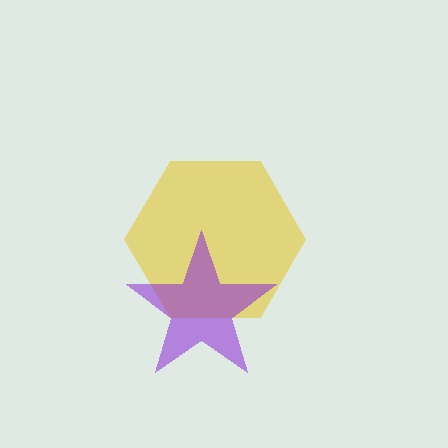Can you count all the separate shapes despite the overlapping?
Yes, there are 2 separate shapes.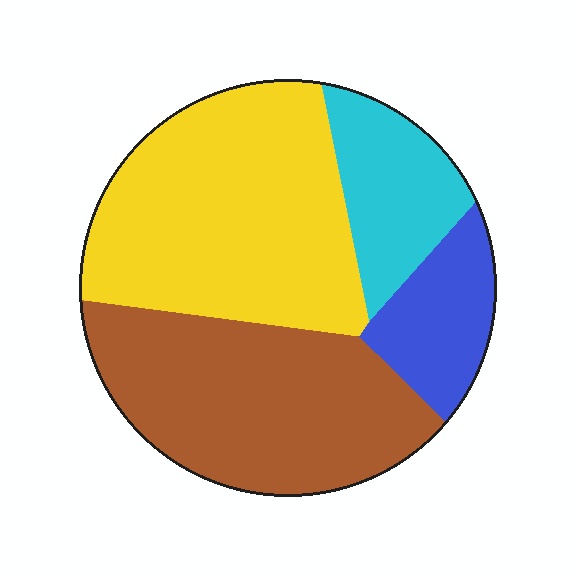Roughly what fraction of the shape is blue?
Blue covers 12% of the shape.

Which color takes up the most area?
Yellow, at roughly 40%.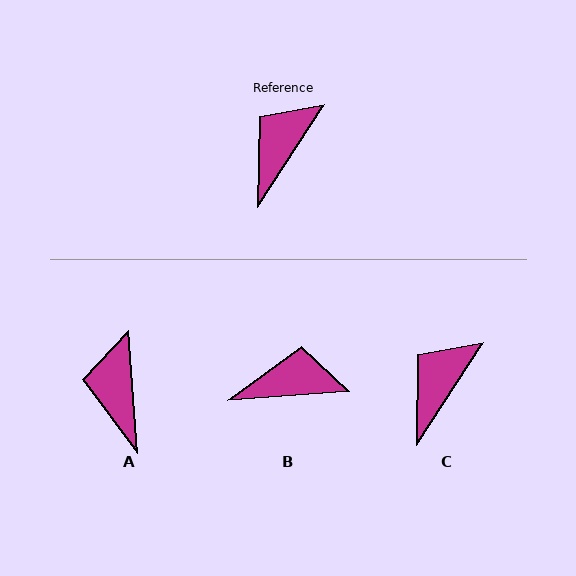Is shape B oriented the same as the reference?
No, it is off by about 53 degrees.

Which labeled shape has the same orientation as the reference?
C.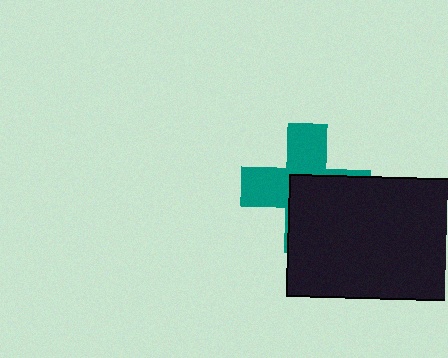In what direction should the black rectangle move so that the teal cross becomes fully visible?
The black rectangle should move toward the lower-right. That is the shortest direction to clear the overlap and leave the teal cross fully visible.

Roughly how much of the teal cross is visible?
About half of it is visible (roughly 50%).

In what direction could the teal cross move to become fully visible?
The teal cross could move toward the upper-left. That would shift it out from behind the black rectangle entirely.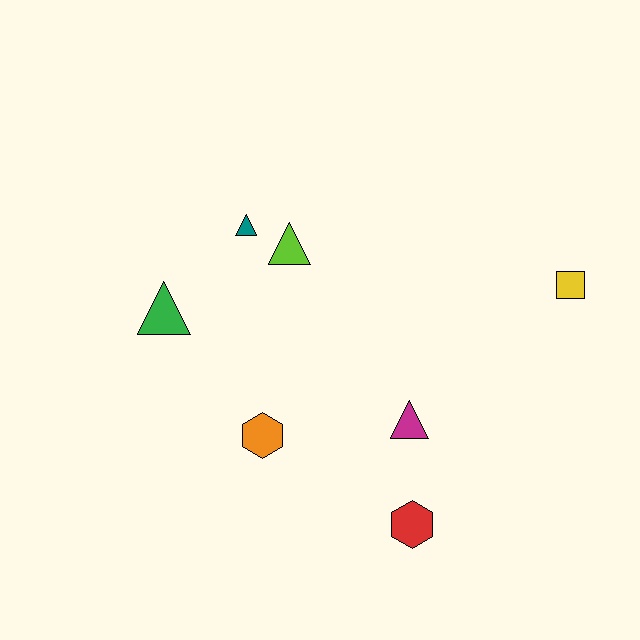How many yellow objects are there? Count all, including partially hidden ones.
There is 1 yellow object.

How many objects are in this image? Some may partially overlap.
There are 7 objects.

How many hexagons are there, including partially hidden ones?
There are 2 hexagons.